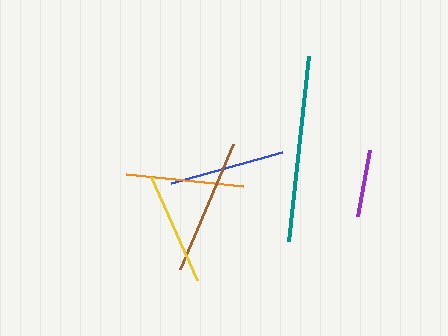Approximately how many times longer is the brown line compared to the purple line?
The brown line is approximately 2.0 times the length of the purple line.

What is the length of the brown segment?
The brown segment is approximately 135 pixels long.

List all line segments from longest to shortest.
From longest to shortest: teal, brown, orange, blue, yellow, purple.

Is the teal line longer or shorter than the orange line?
The teal line is longer than the orange line.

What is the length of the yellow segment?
The yellow segment is approximately 113 pixels long.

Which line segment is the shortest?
The purple line is the shortest at approximately 67 pixels.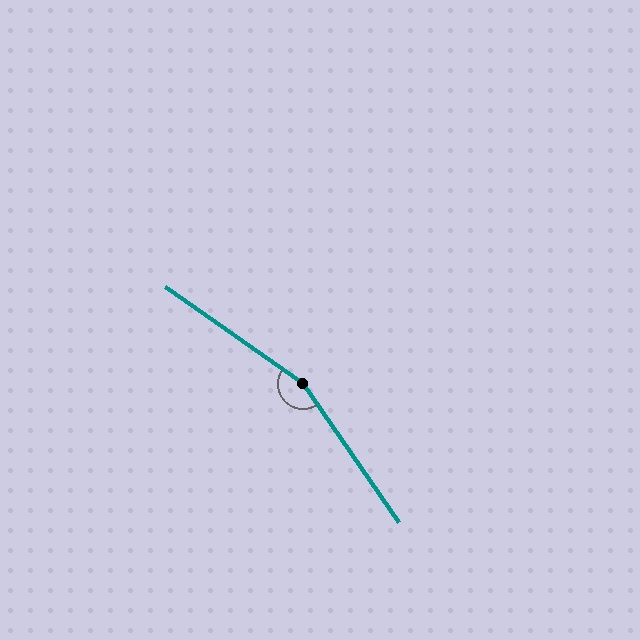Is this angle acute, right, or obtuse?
It is obtuse.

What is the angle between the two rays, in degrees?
Approximately 160 degrees.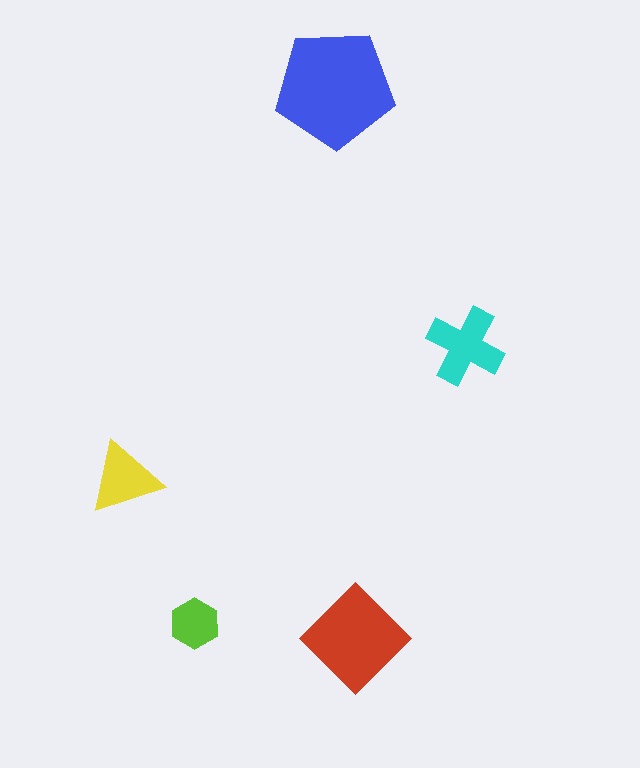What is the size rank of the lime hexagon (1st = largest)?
5th.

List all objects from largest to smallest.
The blue pentagon, the red diamond, the cyan cross, the yellow triangle, the lime hexagon.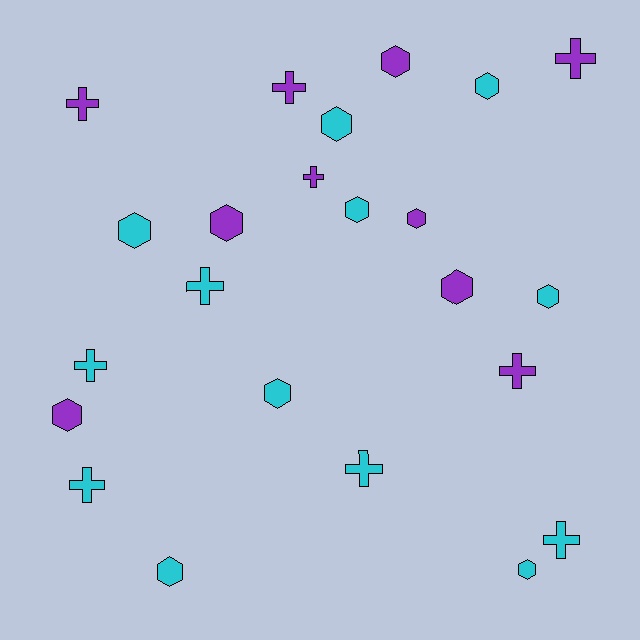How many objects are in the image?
There are 23 objects.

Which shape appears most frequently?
Hexagon, with 13 objects.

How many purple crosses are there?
There are 5 purple crosses.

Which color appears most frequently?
Cyan, with 13 objects.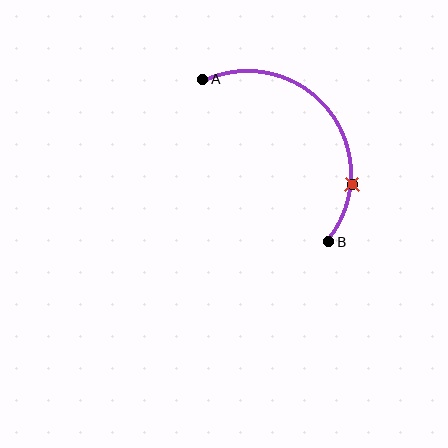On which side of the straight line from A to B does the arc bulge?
The arc bulges above and to the right of the straight line connecting A and B.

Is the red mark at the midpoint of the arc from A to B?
No. The red mark lies on the arc but is closer to endpoint B. The arc midpoint would be at the point on the curve equidistant along the arc from both A and B.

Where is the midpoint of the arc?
The arc midpoint is the point on the curve farthest from the straight line joining A and B. It sits above and to the right of that line.